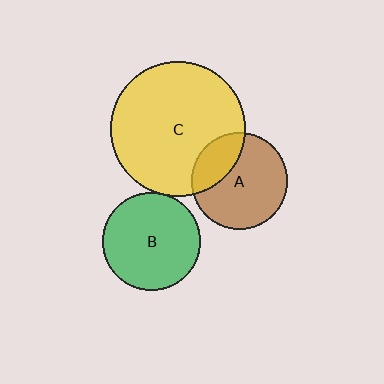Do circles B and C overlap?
Yes.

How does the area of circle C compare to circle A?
Approximately 2.0 times.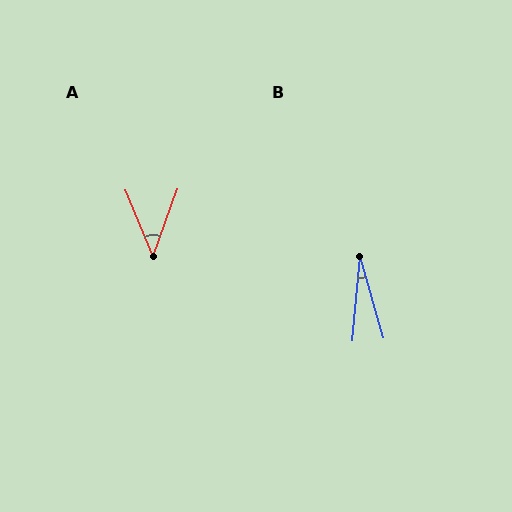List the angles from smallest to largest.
B (21°), A (42°).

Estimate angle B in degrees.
Approximately 21 degrees.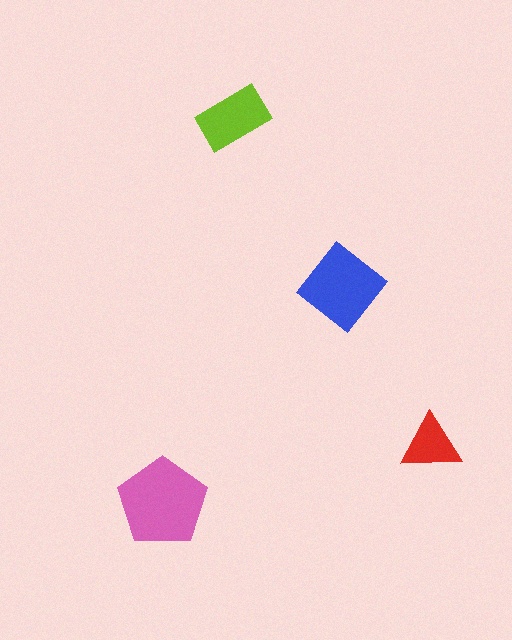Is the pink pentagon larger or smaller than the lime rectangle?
Larger.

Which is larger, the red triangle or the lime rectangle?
The lime rectangle.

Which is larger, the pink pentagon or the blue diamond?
The pink pentagon.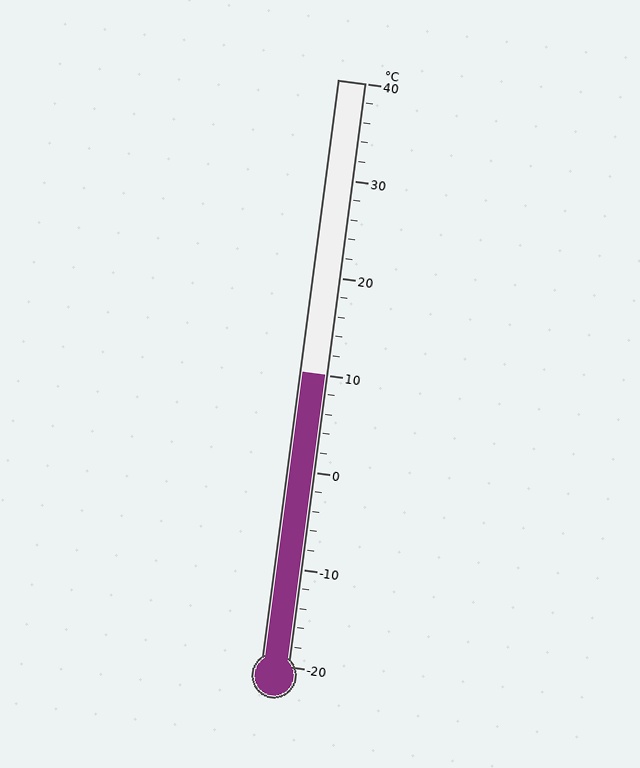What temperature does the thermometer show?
The thermometer shows approximately 10°C.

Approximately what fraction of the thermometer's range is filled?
The thermometer is filled to approximately 50% of its range.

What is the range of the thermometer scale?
The thermometer scale ranges from -20°C to 40°C.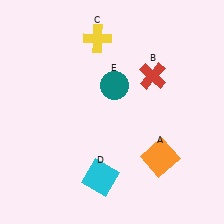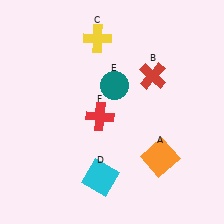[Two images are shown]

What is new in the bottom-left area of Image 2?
A red cross (F) was added in the bottom-left area of Image 2.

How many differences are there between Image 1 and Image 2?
There is 1 difference between the two images.